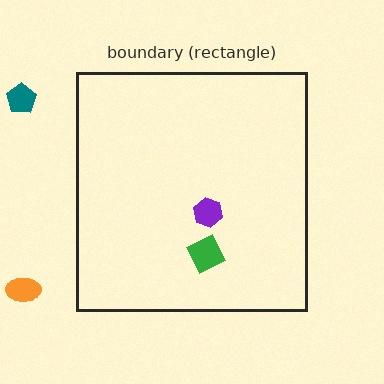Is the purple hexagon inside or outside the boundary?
Inside.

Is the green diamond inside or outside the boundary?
Inside.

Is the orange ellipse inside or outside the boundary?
Outside.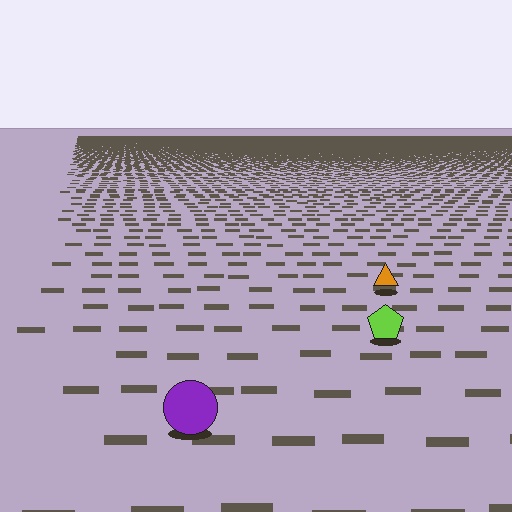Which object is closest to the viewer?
The purple circle is closest. The texture marks near it are larger and more spread out.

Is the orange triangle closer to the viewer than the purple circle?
No. The purple circle is closer — you can tell from the texture gradient: the ground texture is coarser near it.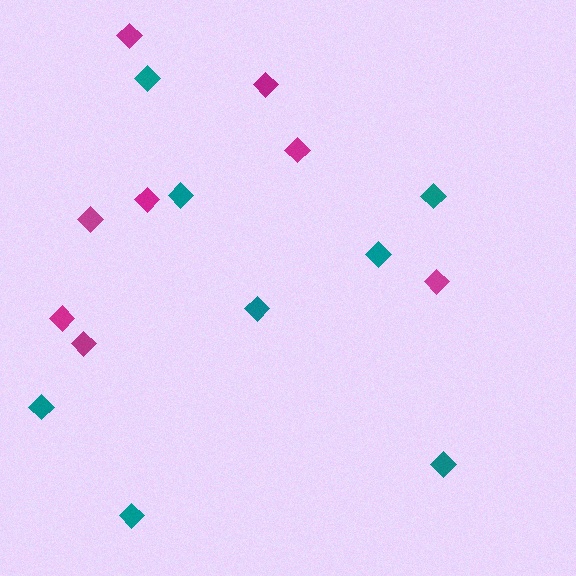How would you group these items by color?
There are 2 groups: one group of teal diamonds (8) and one group of magenta diamonds (8).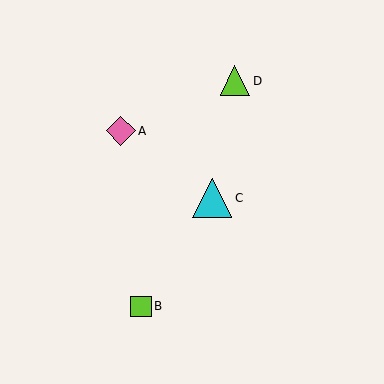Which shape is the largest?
The cyan triangle (labeled C) is the largest.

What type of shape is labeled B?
Shape B is a lime square.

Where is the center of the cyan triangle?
The center of the cyan triangle is at (212, 198).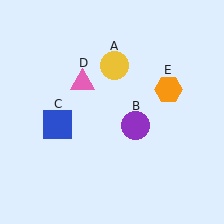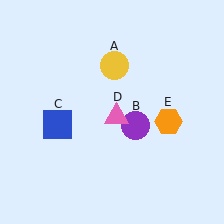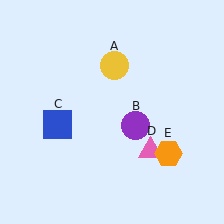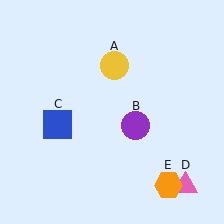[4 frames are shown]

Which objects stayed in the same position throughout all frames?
Yellow circle (object A) and purple circle (object B) and blue square (object C) remained stationary.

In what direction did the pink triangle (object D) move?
The pink triangle (object D) moved down and to the right.